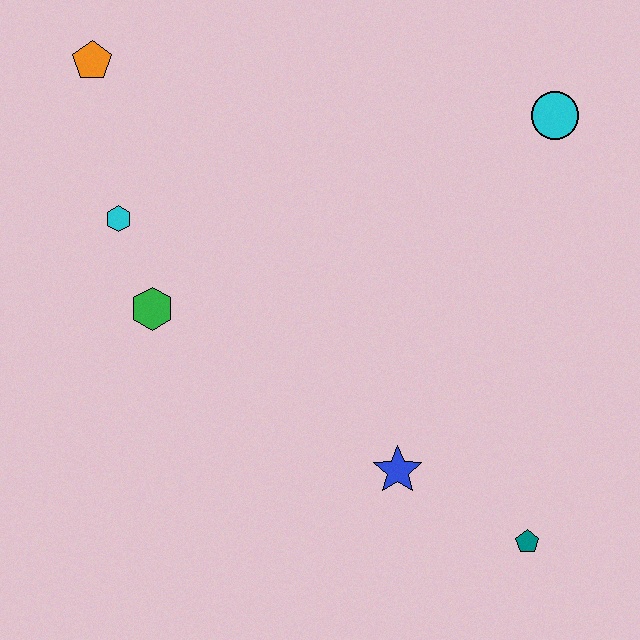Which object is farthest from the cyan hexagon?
The teal pentagon is farthest from the cyan hexagon.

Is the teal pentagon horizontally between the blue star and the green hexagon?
No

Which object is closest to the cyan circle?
The blue star is closest to the cyan circle.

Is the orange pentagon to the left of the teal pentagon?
Yes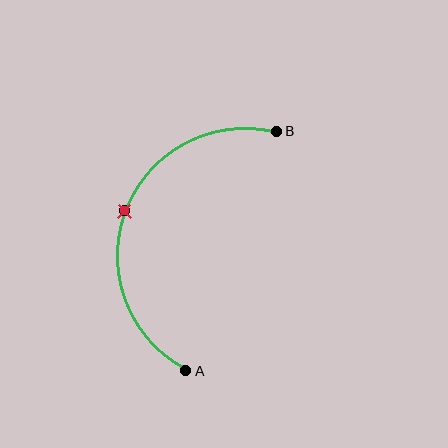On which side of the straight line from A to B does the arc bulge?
The arc bulges to the left of the straight line connecting A and B.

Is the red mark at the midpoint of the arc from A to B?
Yes. The red mark lies on the arc at equal arc-length from both A and B — it is the arc midpoint.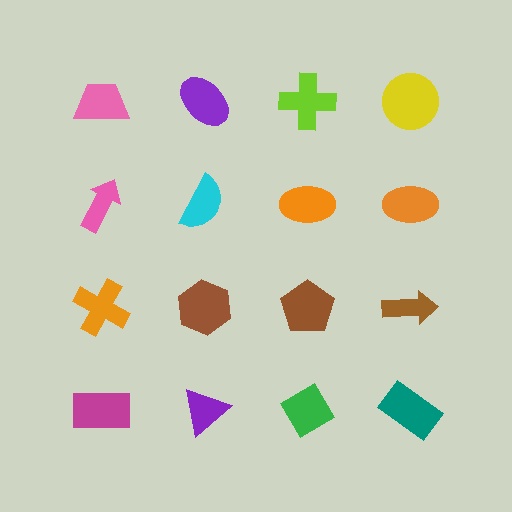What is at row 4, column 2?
A purple triangle.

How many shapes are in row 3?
4 shapes.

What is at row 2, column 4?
An orange ellipse.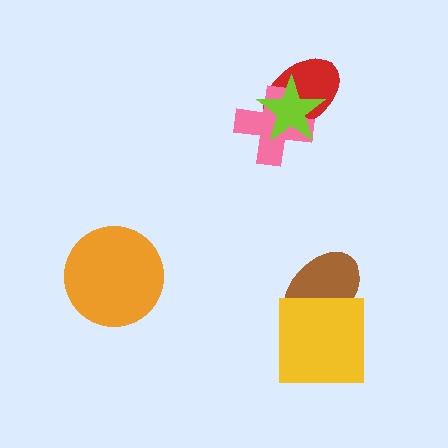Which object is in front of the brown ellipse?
The yellow square is in front of the brown ellipse.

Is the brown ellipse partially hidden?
Yes, it is partially covered by another shape.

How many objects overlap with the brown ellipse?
1 object overlaps with the brown ellipse.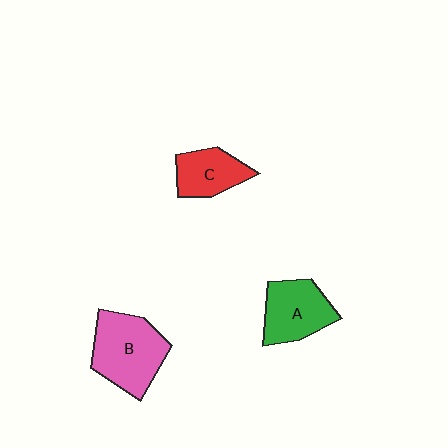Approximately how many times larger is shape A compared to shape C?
Approximately 1.3 times.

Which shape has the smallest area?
Shape C (red).